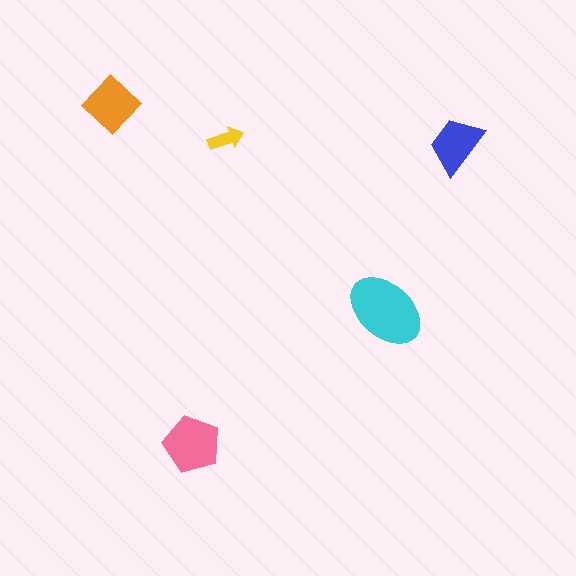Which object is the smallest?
The yellow arrow.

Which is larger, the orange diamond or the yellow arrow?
The orange diamond.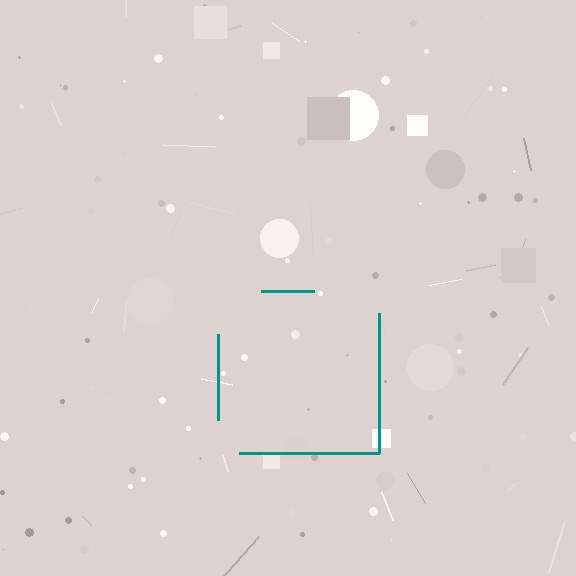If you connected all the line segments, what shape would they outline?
They would outline a square.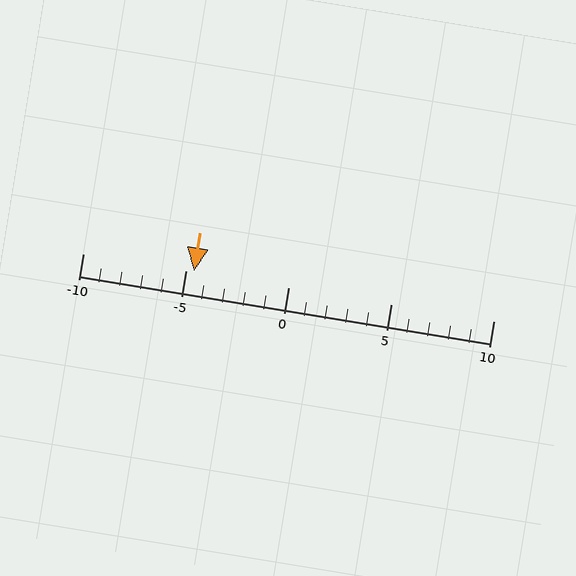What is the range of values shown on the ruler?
The ruler shows values from -10 to 10.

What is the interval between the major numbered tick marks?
The major tick marks are spaced 5 units apart.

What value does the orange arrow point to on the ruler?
The orange arrow points to approximately -5.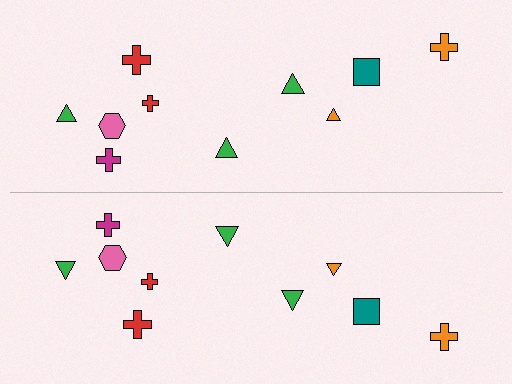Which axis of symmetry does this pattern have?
The pattern has a horizontal axis of symmetry running through the center of the image.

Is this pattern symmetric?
Yes, this pattern has bilateral (reflection) symmetry.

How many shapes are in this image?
There are 20 shapes in this image.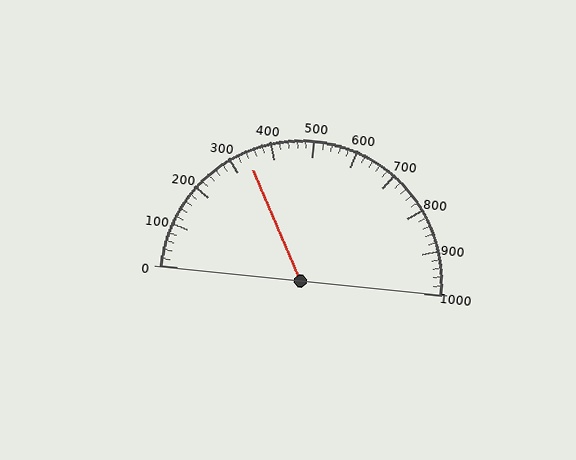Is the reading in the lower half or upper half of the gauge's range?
The reading is in the lower half of the range (0 to 1000).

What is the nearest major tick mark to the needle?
The nearest major tick mark is 300.